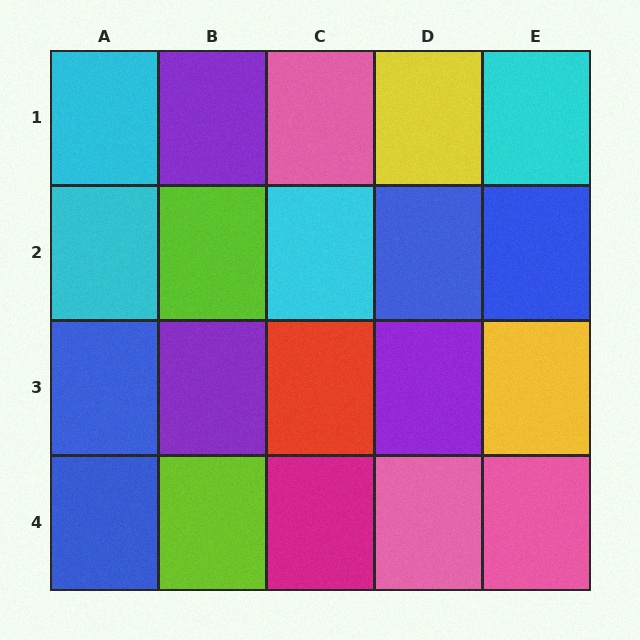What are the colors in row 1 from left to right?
Cyan, purple, pink, yellow, cyan.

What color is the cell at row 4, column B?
Lime.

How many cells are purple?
3 cells are purple.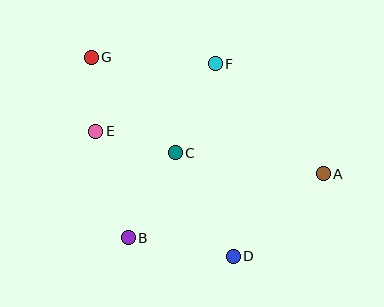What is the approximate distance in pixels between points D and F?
The distance between D and F is approximately 193 pixels.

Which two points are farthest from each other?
Points A and G are farthest from each other.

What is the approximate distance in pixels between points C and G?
The distance between C and G is approximately 127 pixels.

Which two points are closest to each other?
Points E and G are closest to each other.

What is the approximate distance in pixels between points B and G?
The distance between B and G is approximately 184 pixels.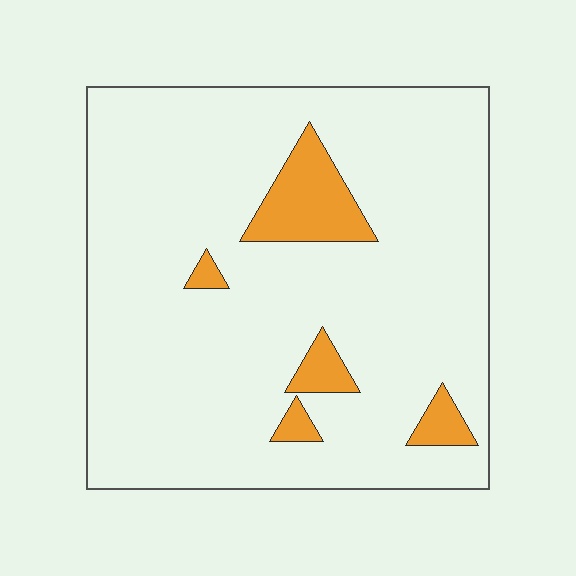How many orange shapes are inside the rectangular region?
5.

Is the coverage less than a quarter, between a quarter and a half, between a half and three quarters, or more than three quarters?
Less than a quarter.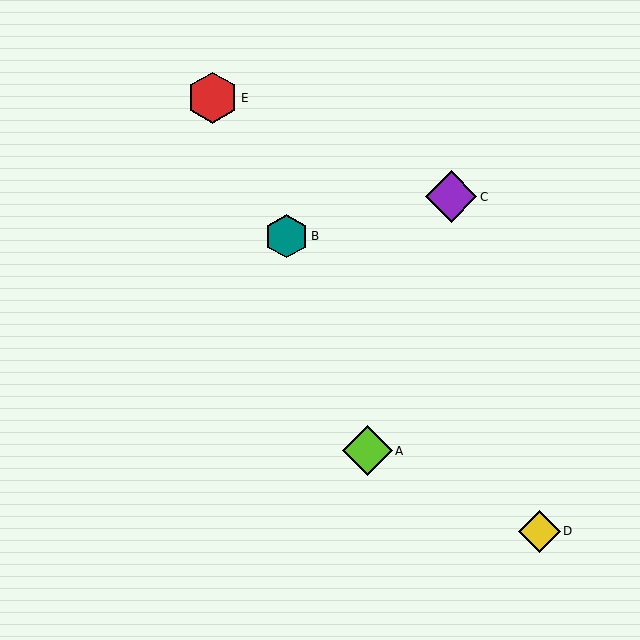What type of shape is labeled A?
Shape A is a lime diamond.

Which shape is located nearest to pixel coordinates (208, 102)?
The red hexagon (labeled E) at (212, 98) is nearest to that location.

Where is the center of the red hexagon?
The center of the red hexagon is at (212, 98).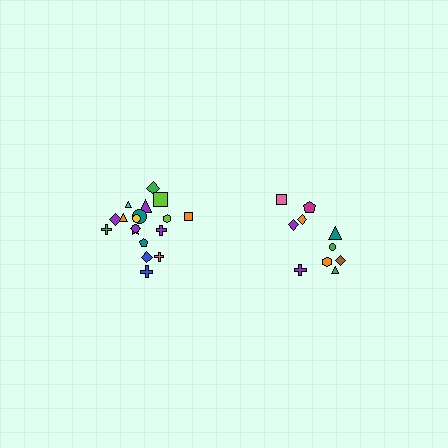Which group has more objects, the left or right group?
The left group.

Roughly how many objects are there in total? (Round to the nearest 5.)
Roughly 30 objects in total.